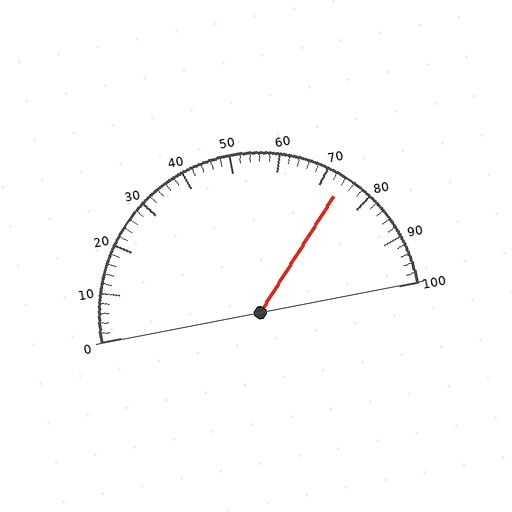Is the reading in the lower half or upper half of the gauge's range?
The reading is in the upper half of the range (0 to 100).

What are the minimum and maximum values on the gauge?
The gauge ranges from 0 to 100.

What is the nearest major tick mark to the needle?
The nearest major tick mark is 70.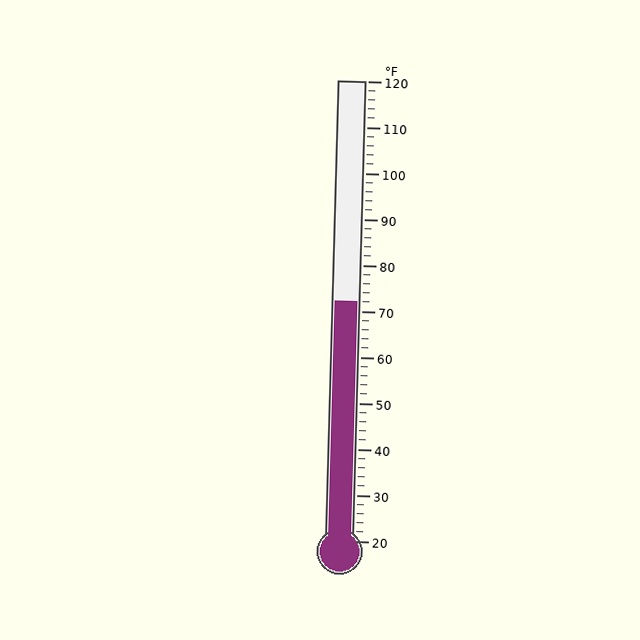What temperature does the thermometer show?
The thermometer shows approximately 72°F.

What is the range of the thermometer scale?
The thermometer scale ranges from 20°F to 120°F.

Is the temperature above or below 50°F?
The temperature is above 50°F.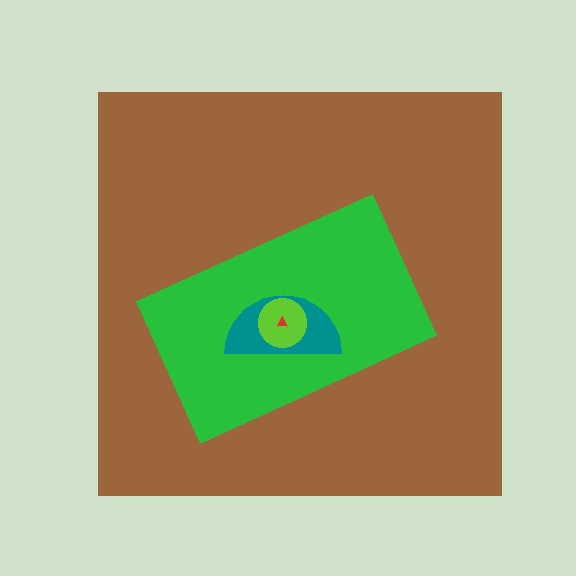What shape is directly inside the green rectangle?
The teal semicircle.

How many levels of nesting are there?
5.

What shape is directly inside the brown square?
The green rectangle.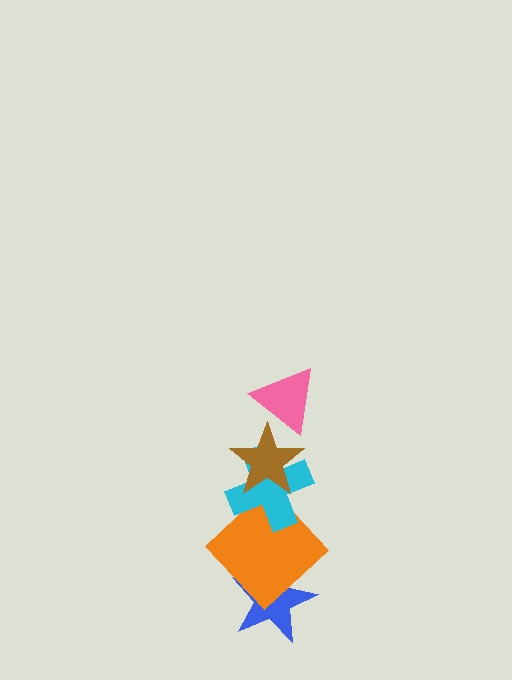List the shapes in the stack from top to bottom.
From top to bottom: the pink triangle, the brown star, the cyan cross, the orange diamond, the blue star.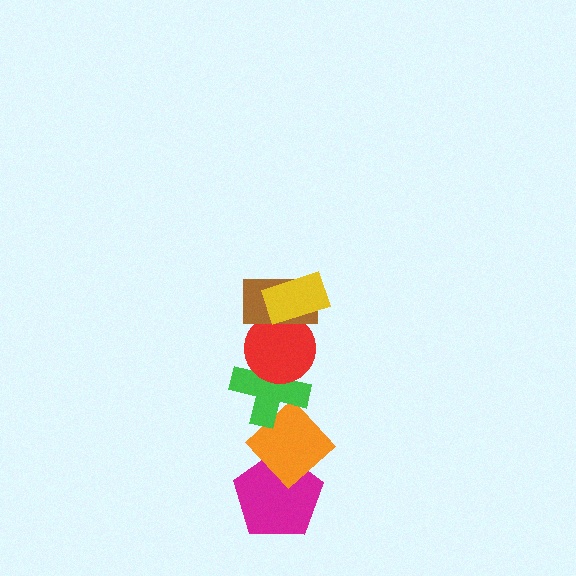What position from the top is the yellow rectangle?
The yellow rectangle is 1st from the top.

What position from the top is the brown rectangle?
The brown rectangle is 2nd from the top.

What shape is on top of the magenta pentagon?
The orange diamond is on top of the magenta pentagon.